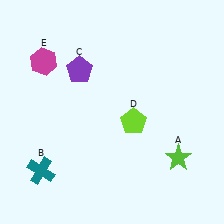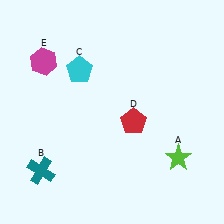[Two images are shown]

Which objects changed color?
C changed from purple to cyan. D changed from lime to red.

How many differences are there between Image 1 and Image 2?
There are 2 differences between the two images.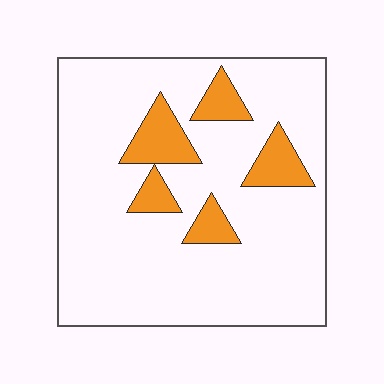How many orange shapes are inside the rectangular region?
5.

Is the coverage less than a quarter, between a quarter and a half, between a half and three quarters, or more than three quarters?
Less than a quarter.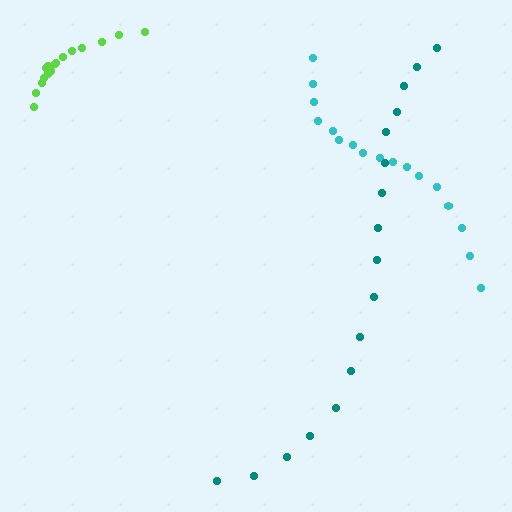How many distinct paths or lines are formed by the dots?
There are 3 distinct paths.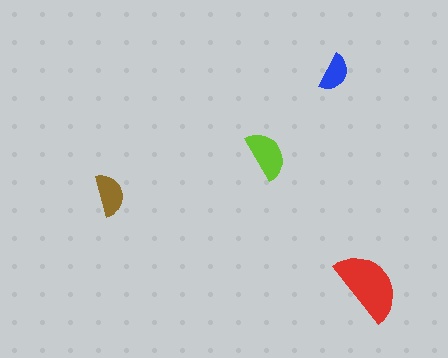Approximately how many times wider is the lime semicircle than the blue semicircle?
About 1.5 times wider.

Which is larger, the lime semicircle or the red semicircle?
The red one.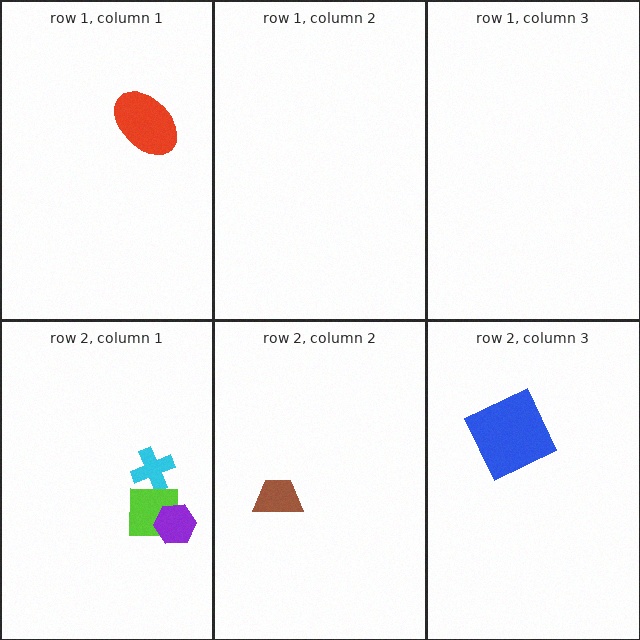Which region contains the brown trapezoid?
The row 2, column 2 region.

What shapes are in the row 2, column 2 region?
The brown trapezoid.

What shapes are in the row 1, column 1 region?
The red ellipse.